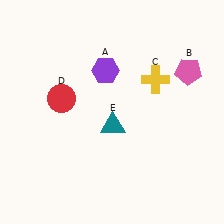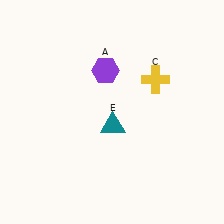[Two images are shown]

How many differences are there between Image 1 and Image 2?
There are 2 differences between the two images.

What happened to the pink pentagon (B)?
The pink pentagon (B) was removed in Image 2. It was in the top-right area of Image 1.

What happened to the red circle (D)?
The red circle (D) was removed in Image 2. It was in the top-left area of Image 1.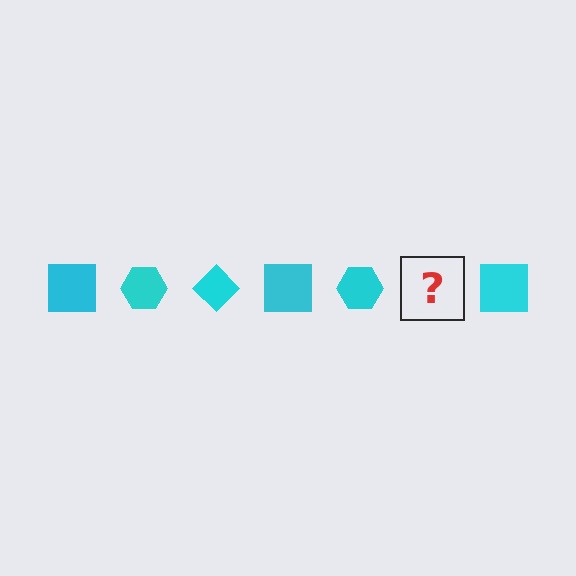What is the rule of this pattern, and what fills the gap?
The rule is that the pattern cycles through square, hexagon, diamond shapes in cyan. The gap should be filled with a cyan diamond.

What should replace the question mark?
The question mark should be replaced with a cyan diamond.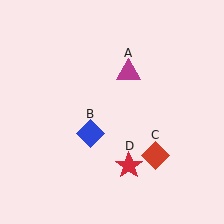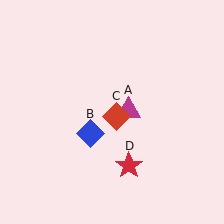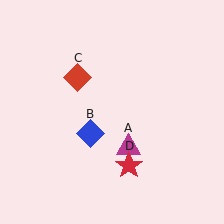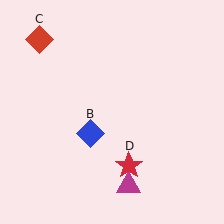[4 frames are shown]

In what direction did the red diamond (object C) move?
The red diamond (object C) moved up and to the left.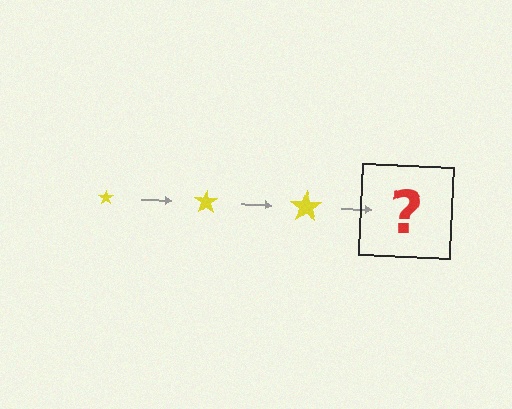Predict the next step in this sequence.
The next step is a yellow star, larger than the previous one.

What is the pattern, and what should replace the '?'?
The pattern is that the star gets progressively larger each step. The '?' should be a yellow star, larger than the previous one.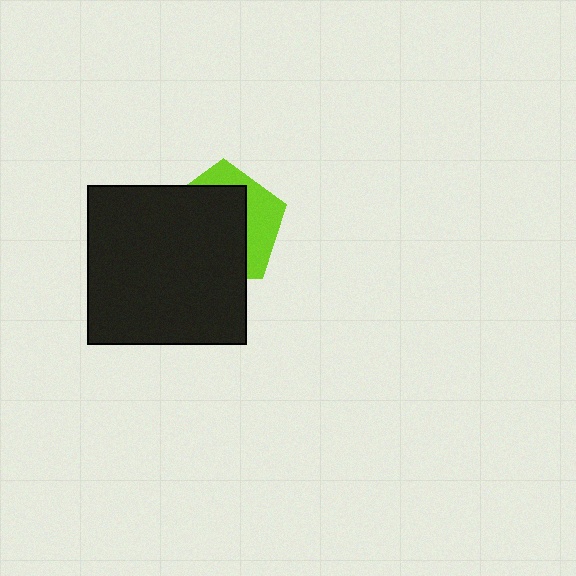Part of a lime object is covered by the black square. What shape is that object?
It is a pentagon.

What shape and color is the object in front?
The object in front is a black square.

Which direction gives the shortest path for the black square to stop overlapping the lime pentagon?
Moving toward the lower-left gives the shortest separation.